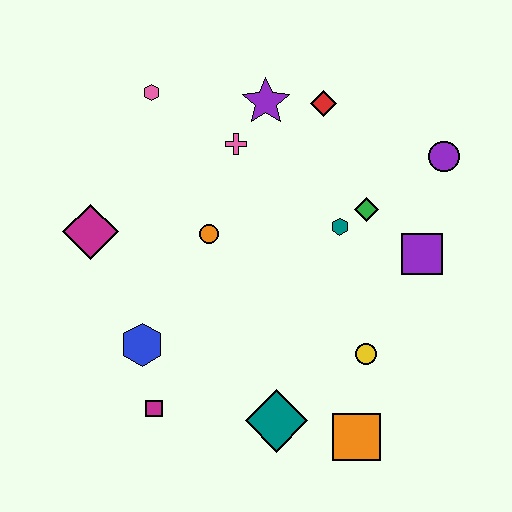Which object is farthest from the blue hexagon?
The purple circle is farthest from the blue hexagon.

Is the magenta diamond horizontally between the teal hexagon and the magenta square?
No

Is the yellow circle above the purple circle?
No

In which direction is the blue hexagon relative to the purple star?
The blue hexagon is below the purple star.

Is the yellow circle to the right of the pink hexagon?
Yes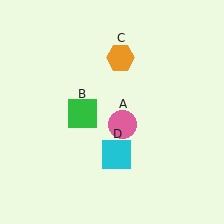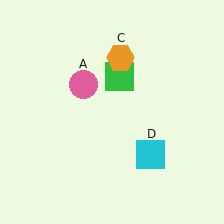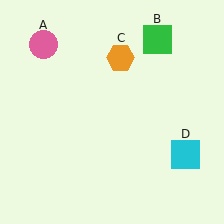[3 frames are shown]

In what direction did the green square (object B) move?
The green square (object B) moved up and to the right.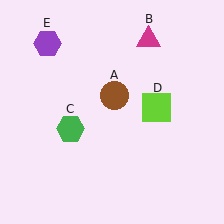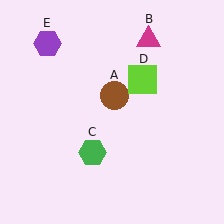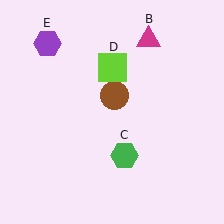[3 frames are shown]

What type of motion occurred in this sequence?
The green hexagon (object C), lime square (object D) rotated counterclockwise around the center of the scene.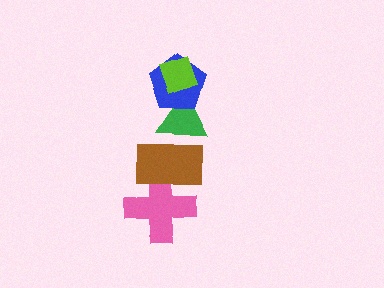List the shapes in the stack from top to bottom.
From top to bottom: the lime diamond, the blue pentagon, the green triangle, the brown rectangle, the pink cross.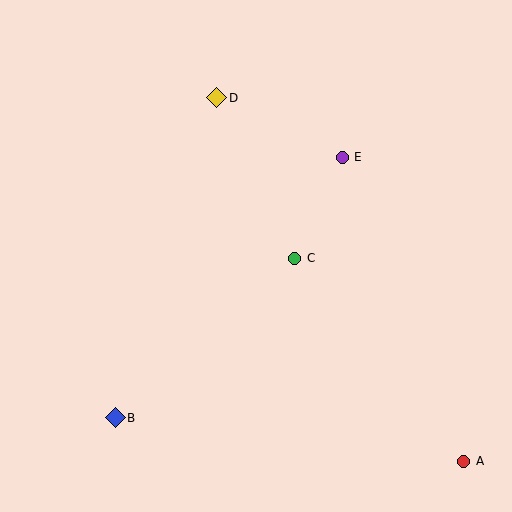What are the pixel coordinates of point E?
Point E is at (342, 157).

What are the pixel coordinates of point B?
Point B is at (115, 418).